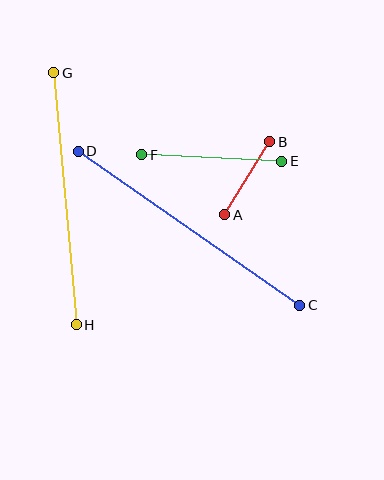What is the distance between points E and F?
The distance is approximately 140 pixels.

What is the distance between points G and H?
The distance is approximately 253 pixels.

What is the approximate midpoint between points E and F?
The midpoint is at approximately (212, 158) pixels.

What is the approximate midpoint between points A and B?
The midpoint is at approximately (247, 178) pixels.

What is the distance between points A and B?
The distance is approximately 86 pixels.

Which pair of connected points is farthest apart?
Points C and D are farthest apart.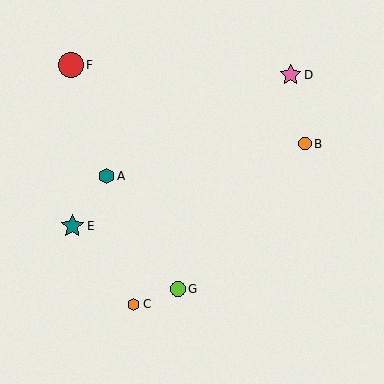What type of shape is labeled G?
Shape G is a lime circle.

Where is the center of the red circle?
The center of the red circle is at (71, 65).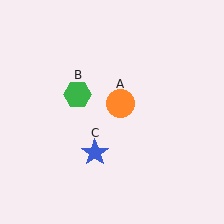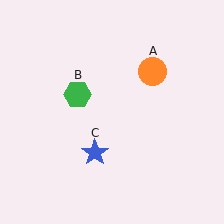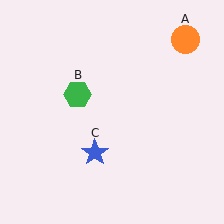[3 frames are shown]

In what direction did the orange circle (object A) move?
The orange circle (object A) moved up and to the right.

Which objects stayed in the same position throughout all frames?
Green hexagon (object B) and blue star (object C) remained stationary.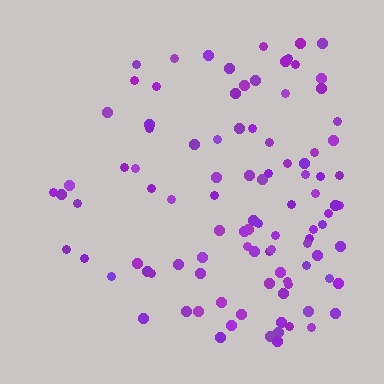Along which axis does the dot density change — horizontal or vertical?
Horizontal.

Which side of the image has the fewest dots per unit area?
The left.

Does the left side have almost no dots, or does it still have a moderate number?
Still a moderate number, just noticeably fewer than the right.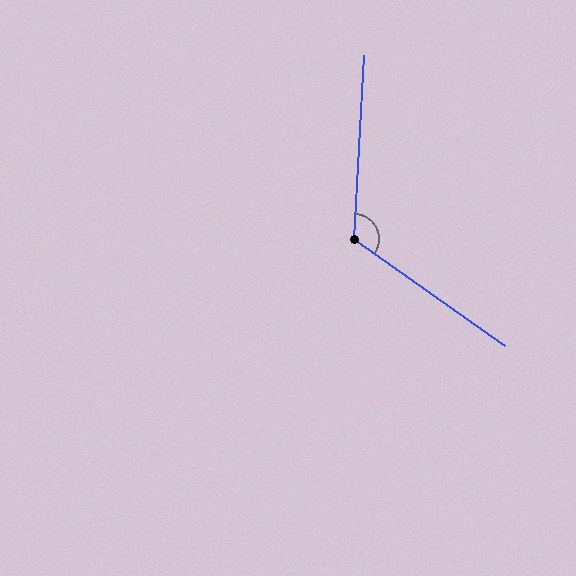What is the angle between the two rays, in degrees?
Approximately 122 degrees.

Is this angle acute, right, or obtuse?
It is obtuse.